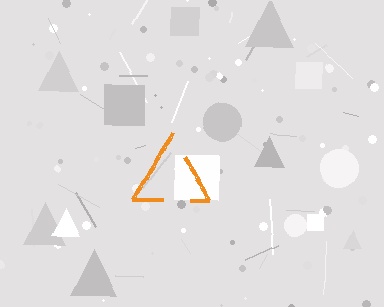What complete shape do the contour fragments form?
The contour fragments form a triangle.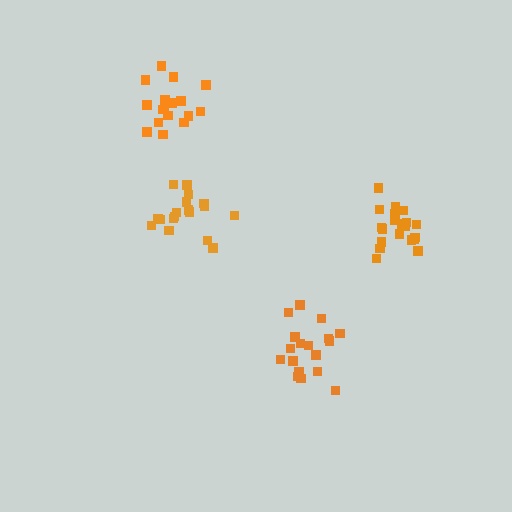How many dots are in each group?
Group 1: 18 dots, Group 2: 18 dots, Group 3: 18 dots, Group 4: 20 dots (74 total).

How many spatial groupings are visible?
There are 4 spatial groupings.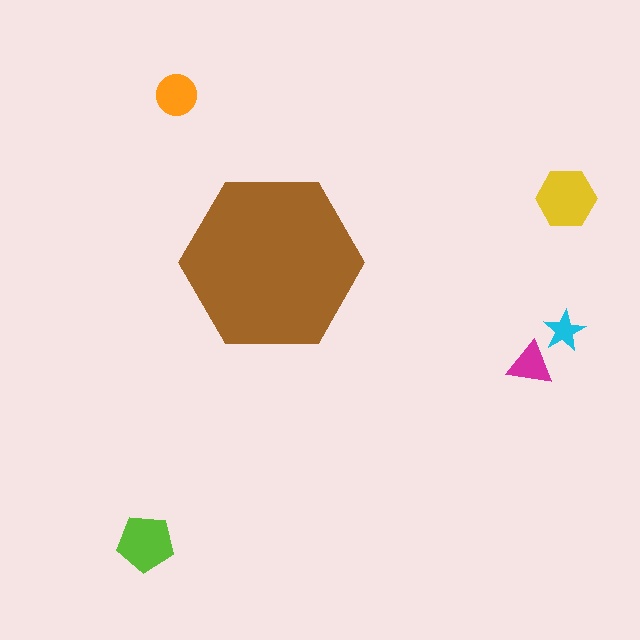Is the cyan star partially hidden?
No, the cyan star is fully visible.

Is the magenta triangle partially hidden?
No, the magenta triangle is fully visible.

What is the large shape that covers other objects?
A brown hexagon.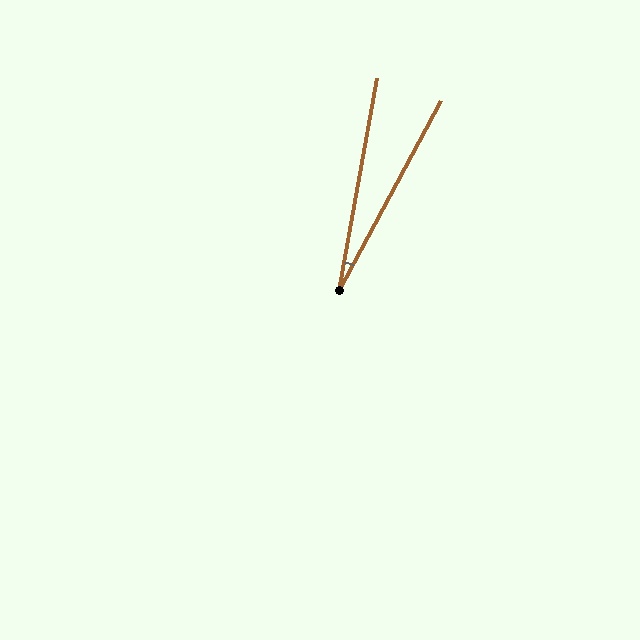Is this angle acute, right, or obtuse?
It is acute.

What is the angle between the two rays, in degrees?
Approximately 18 degrees.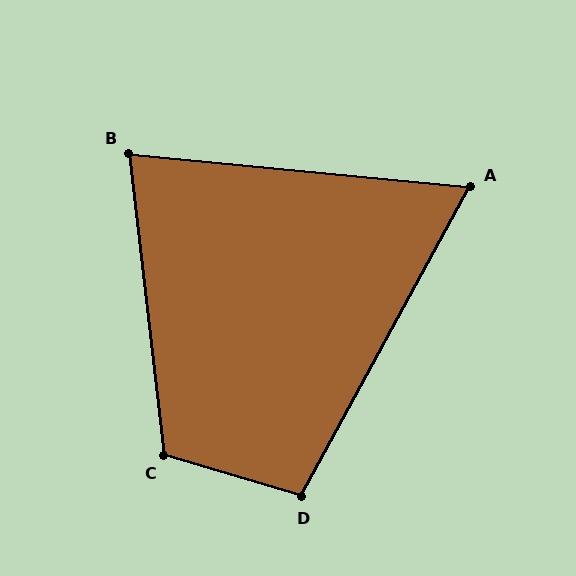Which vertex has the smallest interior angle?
A, at approximately 67 degrees.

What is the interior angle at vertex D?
Approximately 102 degrees (obtuse).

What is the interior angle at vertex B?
Approximately 78 degrees (acute).